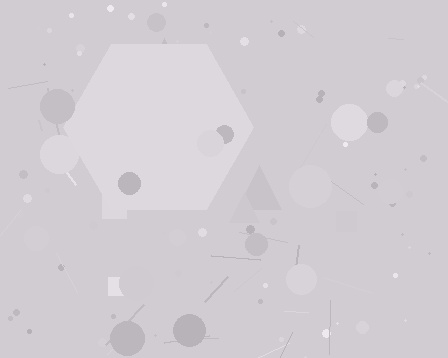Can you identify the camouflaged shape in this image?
The camouflaged shape is a hexagon.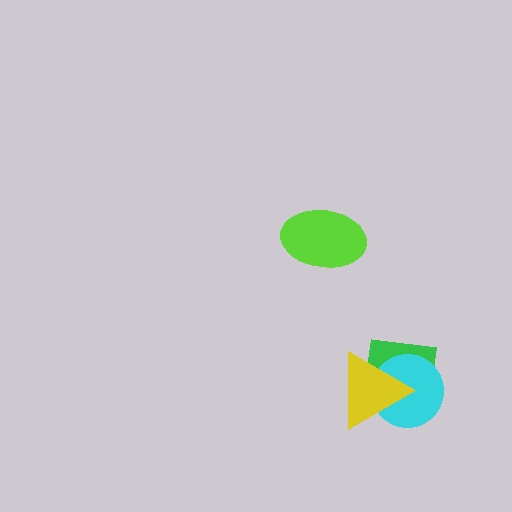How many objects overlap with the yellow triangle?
2 objects overlap with the yellow triangle.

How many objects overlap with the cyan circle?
2 objects overlap with the cyan circle.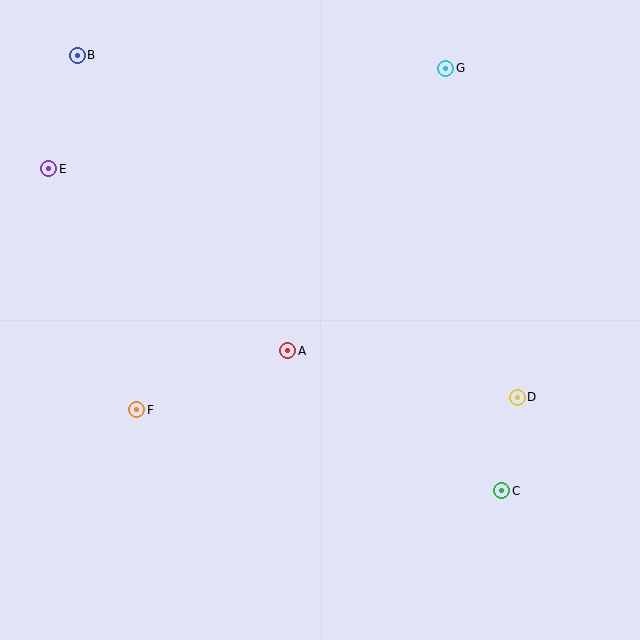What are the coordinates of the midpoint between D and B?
The midpoint between D and B is at (297, 226).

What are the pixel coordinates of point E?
Point E is at (49, 169).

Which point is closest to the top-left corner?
Point B is closest to the top-left corner.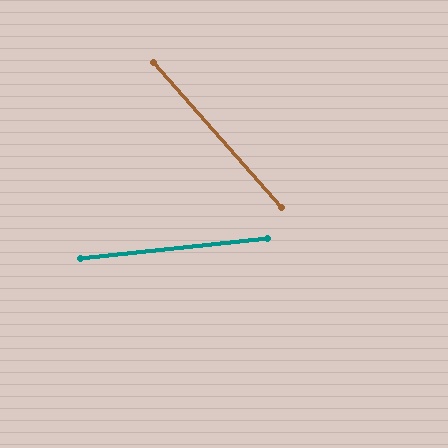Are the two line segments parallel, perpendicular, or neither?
Neither parallel nor perpendicular — they differ by about 55°.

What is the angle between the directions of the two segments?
Approximately 55 degrees.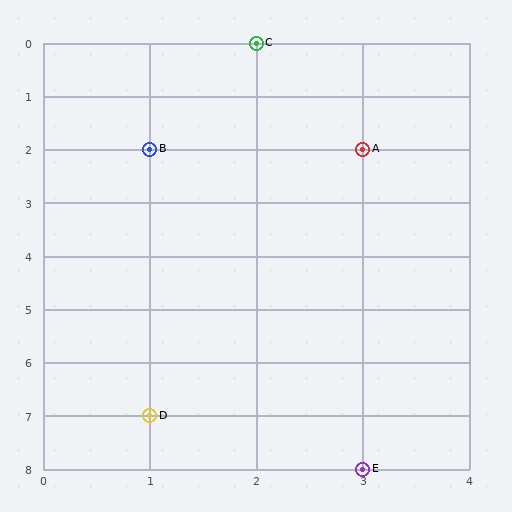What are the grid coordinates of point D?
Point D is at grid coordinates (1, 7).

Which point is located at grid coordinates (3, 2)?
Point A is at (3, 2).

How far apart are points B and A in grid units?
Points B and A are 2 columns apart.